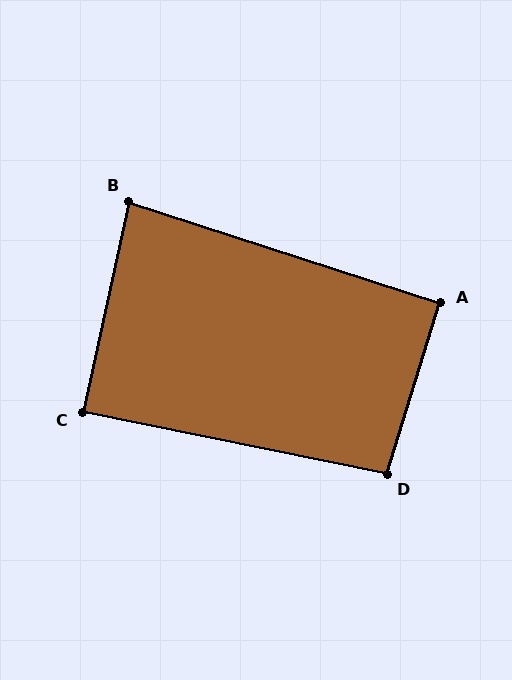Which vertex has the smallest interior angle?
B, at approximately 84 degrees.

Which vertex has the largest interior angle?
D, at approximately 96 degrees.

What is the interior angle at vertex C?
Approximately 89 degrees (approximately right).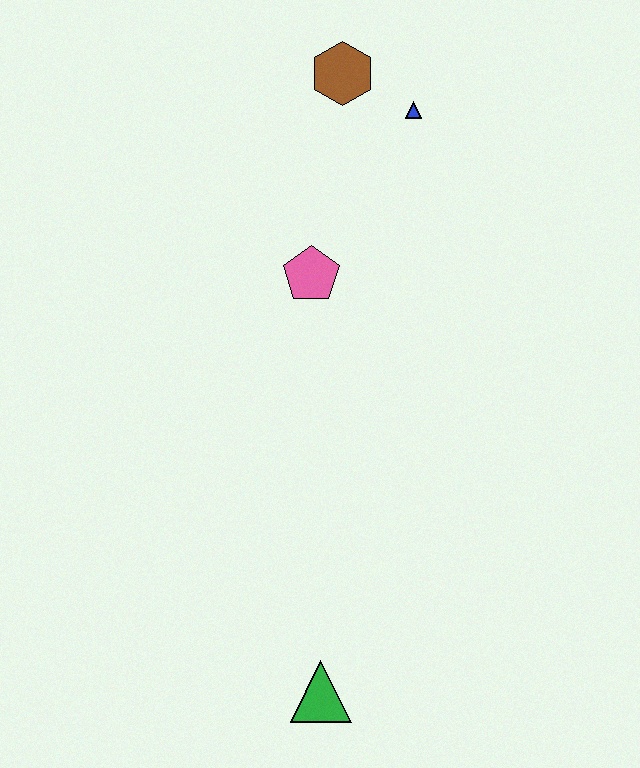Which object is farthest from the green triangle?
The brown hexagon is farthest from the green triangle.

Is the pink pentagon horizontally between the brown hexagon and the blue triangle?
No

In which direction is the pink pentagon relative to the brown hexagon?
The pink pentagon is below the brown hexagon.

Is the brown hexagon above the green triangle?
Yes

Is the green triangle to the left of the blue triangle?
Yes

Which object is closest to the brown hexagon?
The blue triangle is closest to the brown hexagon.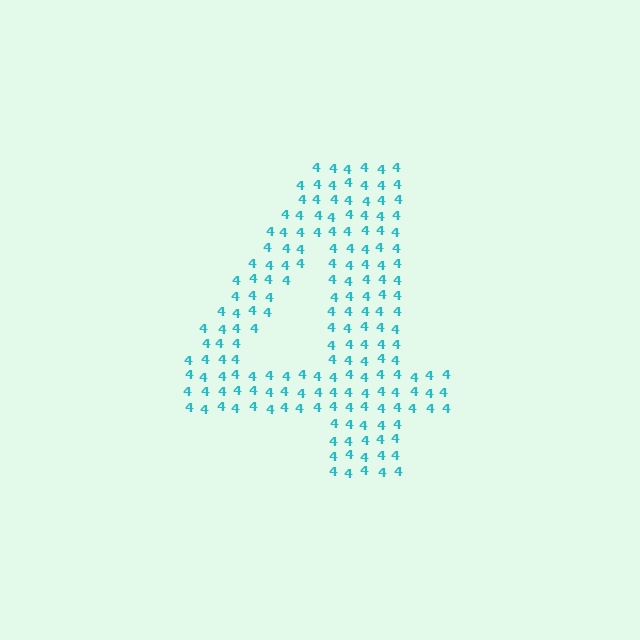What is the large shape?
The large shape is the digit 4.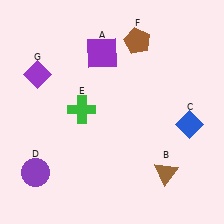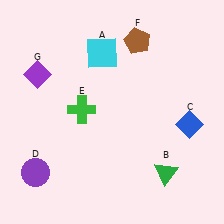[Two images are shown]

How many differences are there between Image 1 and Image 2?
There are 2 differences between the two images.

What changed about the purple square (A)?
In Image 1, A is purple. In Image 2, it changed to cyan.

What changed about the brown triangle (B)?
In Image 1, B is brown. In Image 2, it changed to green.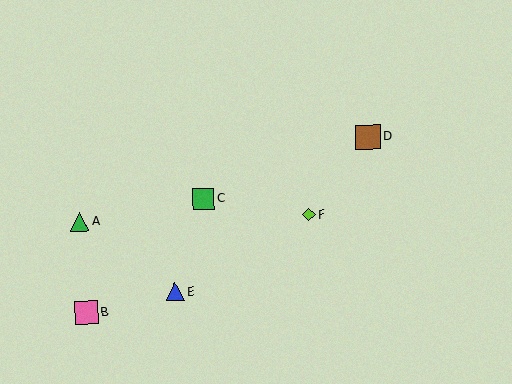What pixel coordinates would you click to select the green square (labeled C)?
Click at (203, 199) to select the green square C.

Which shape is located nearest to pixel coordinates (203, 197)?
The green square (labeled C) at (203, 199) is nearest to that location.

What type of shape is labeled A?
Shape A is a green triangle.